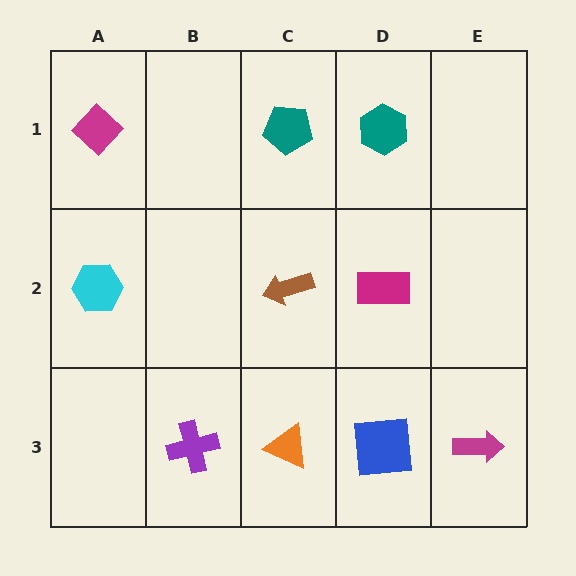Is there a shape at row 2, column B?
No, that cell is empty.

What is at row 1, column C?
A teal pentagon.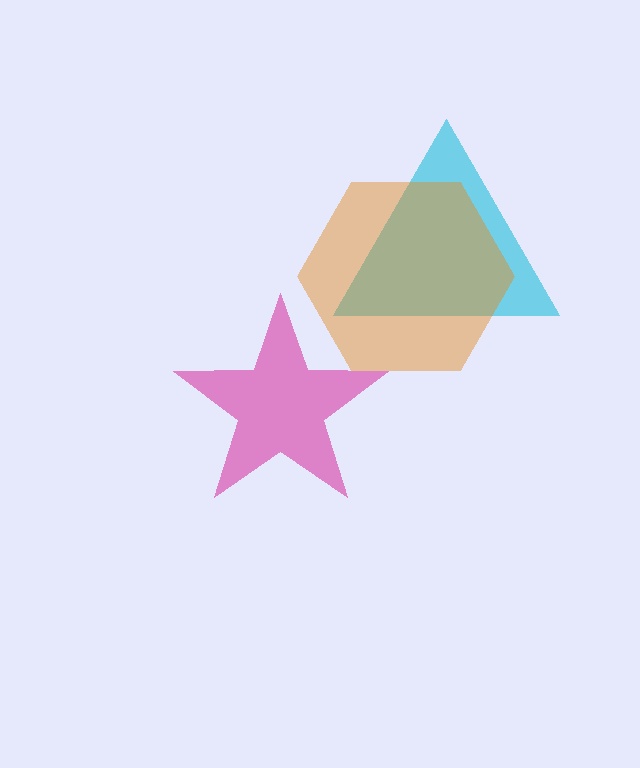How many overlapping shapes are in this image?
There are 3 overlapping shapes in the image.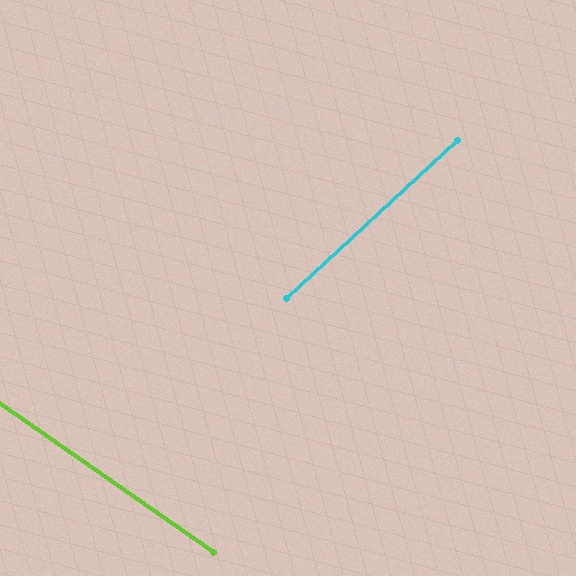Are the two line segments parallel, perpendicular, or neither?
Neither parallel nor perpendicular — they differ by about 78°.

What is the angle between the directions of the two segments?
Approximately 78 degrees.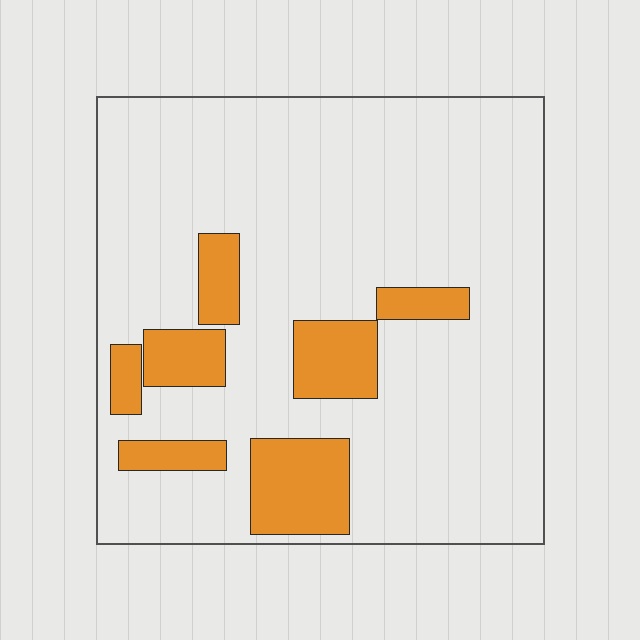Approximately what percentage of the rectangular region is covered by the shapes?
Approximately 15%.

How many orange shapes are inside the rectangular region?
7.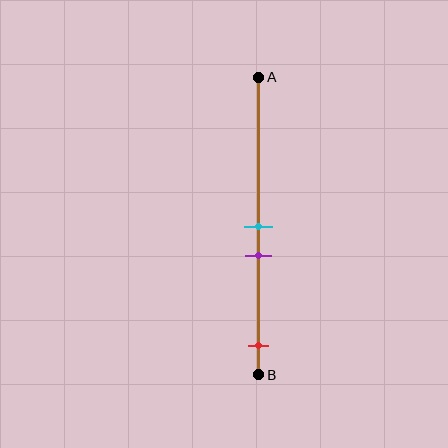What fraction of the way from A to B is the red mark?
The red mark is approximately 90% (0.9) of the way from A to B.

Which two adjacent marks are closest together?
The cyan and purple marks are the closest adjacent pair.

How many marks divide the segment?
There are 3 marks dividing the segment.